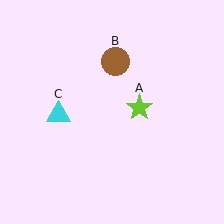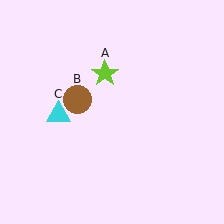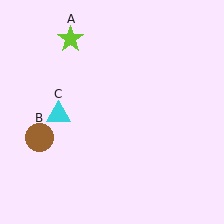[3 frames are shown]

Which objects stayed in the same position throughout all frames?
Cyan triangle (object C) remained stationary.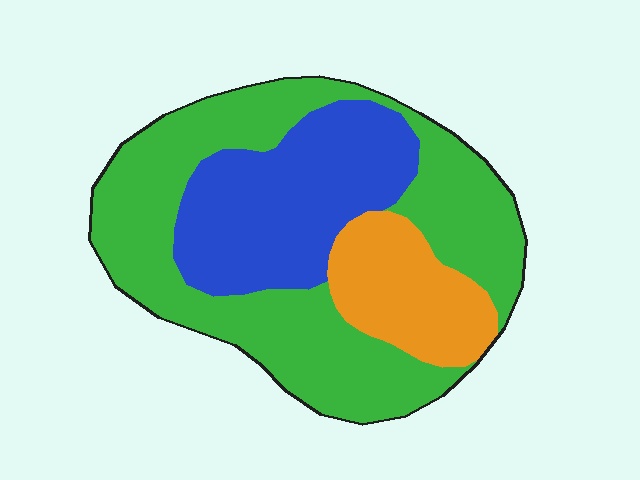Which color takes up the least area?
Orange, at roughly 15%.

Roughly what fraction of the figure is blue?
Blue takes up between a quarter and a half of the figure.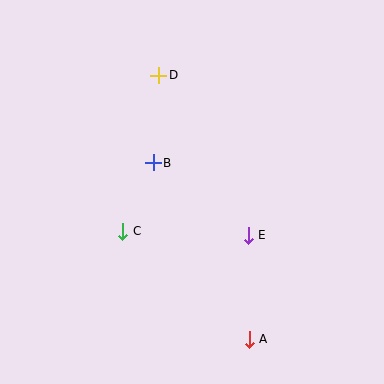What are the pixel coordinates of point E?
Point E is at (248, 235).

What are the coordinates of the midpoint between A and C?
The midpoint between A and C is at (186, 285).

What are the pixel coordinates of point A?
Point A is at (249, 339).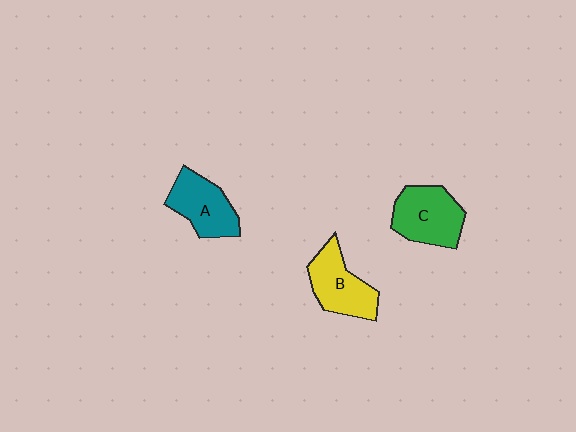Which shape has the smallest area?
Shape A (teal).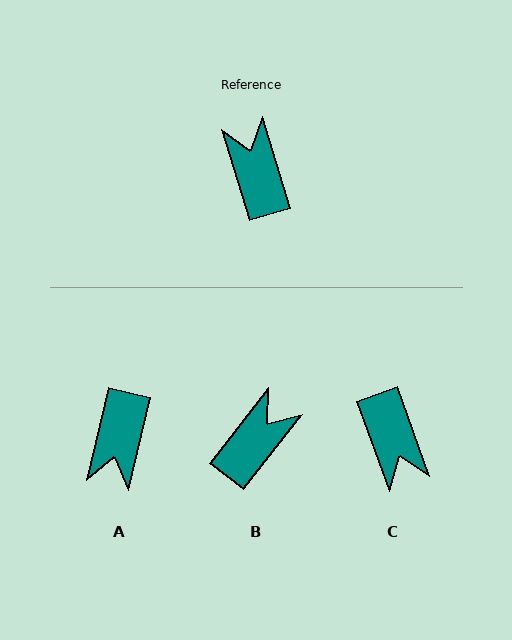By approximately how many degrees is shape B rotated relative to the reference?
Approximately 55 degrees clockwise.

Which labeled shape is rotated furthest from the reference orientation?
C, about 177 degrees away.